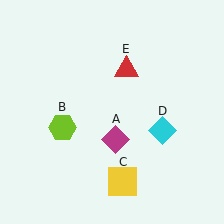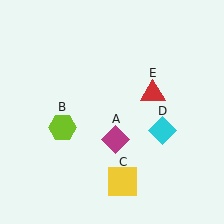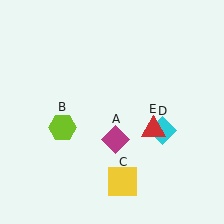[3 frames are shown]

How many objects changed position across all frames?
1 object changed position: red triangle (object E).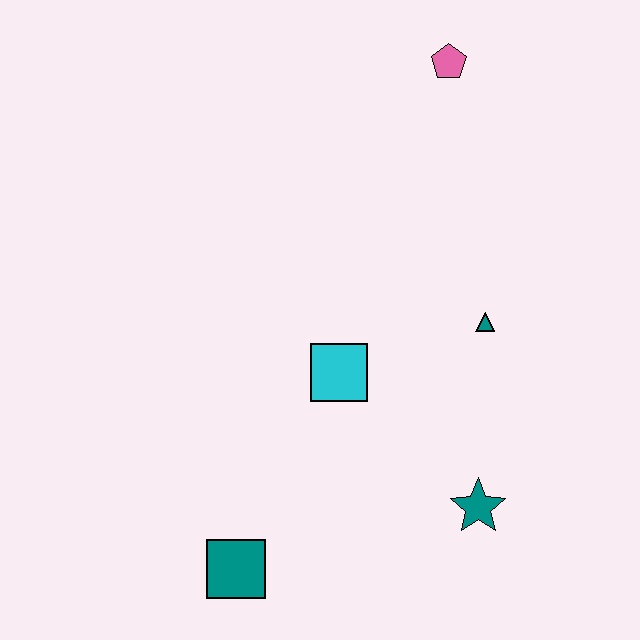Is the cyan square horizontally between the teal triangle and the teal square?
Yes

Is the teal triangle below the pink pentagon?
Yes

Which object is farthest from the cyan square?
The pink pentagon is farthest from the cyan square.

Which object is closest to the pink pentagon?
The teal triangle is closest to the pink pentagon.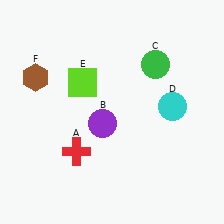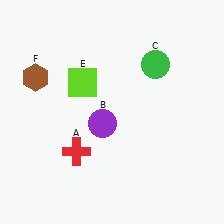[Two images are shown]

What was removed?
The cyan circle (D) was removed in Image 2.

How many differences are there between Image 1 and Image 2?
There is 1 difference between the two images.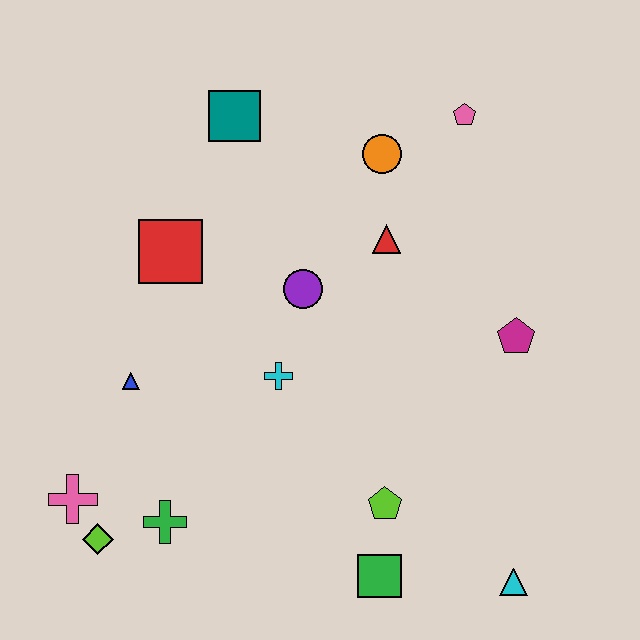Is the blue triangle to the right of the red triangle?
No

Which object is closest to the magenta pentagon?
The red triangle is closest to the magenta pentagon.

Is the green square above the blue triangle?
No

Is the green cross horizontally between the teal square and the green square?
No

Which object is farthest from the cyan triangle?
The teal square is farthest from the cyan triangle.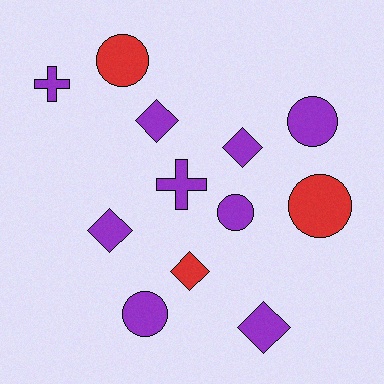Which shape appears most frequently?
Circle, with 5 objects.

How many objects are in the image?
There are 12 objects.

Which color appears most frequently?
Purple, with 9 objects.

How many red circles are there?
There are 2 red circles.